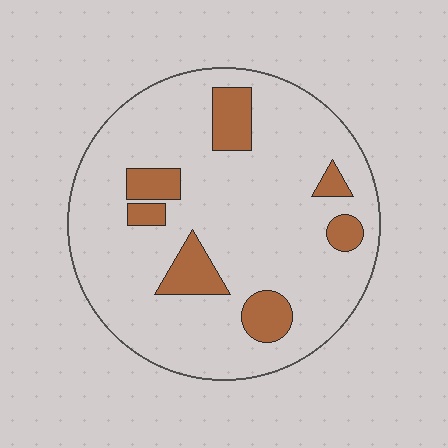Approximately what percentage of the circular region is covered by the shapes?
Approximately 15%.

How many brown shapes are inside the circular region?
7.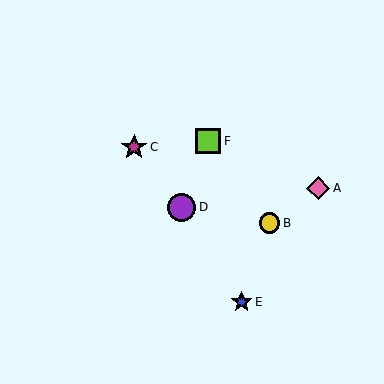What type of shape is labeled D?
Shape D is a purple circle.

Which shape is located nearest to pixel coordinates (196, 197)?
The purple circle (labeled D) at (182, 207) is nearest to that location.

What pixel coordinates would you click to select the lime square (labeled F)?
Click at (208, 141) to select the lime square F.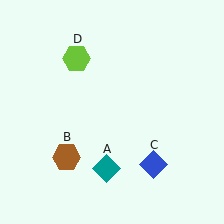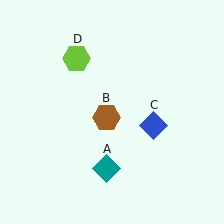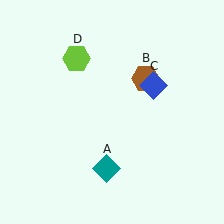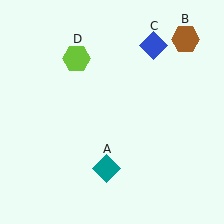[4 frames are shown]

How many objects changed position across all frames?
2 objects changed position: brown hexagon (object B), blue diamond (object C).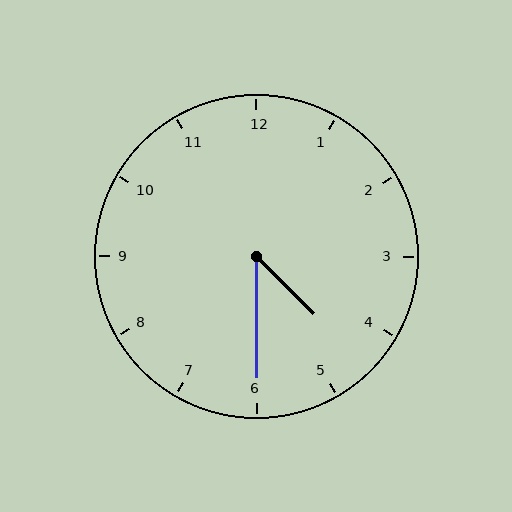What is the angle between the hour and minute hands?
Approximately 45 degrees.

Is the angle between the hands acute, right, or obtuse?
It is acute.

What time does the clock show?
4:30.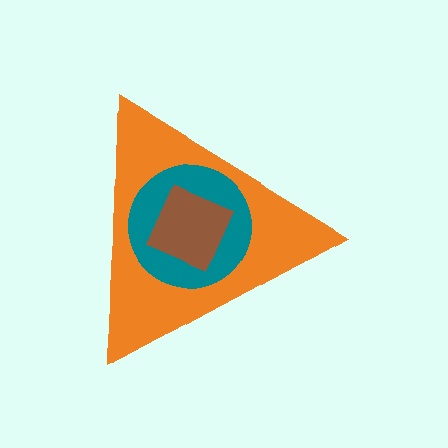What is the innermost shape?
The brown diamond.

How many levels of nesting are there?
3.